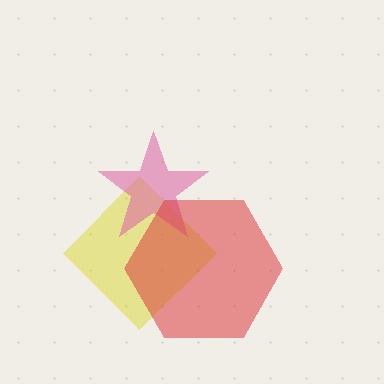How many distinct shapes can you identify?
There are 3 distinct shapes: a yellow diamond, a pink star, a red hexagon.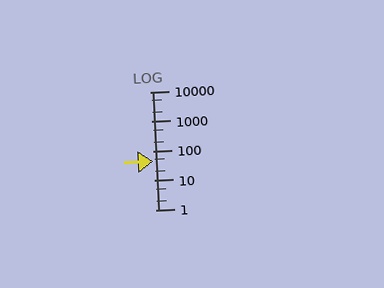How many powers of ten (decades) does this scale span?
The scale spans 4 decades, from 1 to 10000.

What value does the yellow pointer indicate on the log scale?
The pointer indicates approximately 43.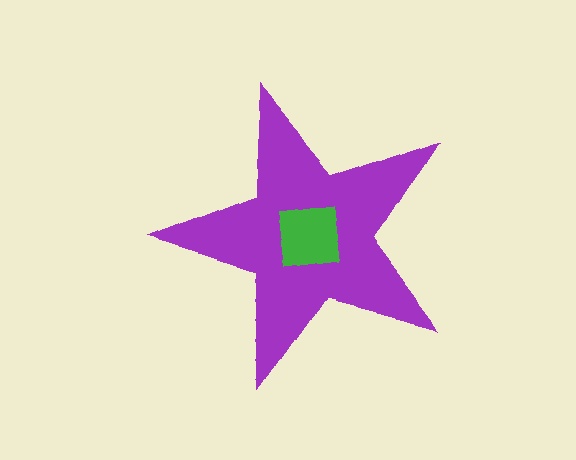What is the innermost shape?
The green square.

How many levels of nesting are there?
2.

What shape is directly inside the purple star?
The green square.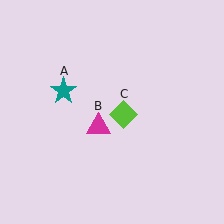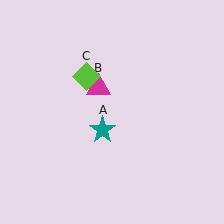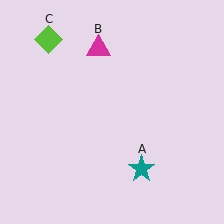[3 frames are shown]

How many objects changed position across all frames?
3 objects changed position: teal star (object A), magenta triangle (object B), lime diamond (object C).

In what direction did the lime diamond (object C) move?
The lime diamond (object C) moved up and to the left.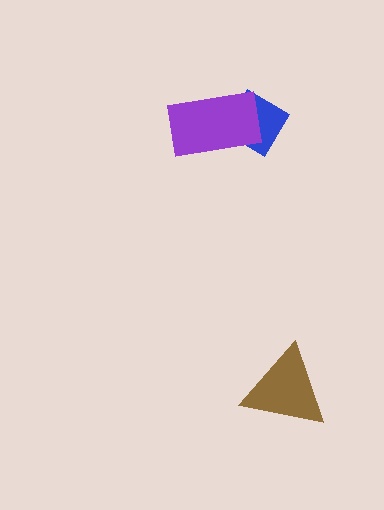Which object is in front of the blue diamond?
The purple rectangle is in front of the blue diamond.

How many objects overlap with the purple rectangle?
1 object overlaps with the purple rectangle.